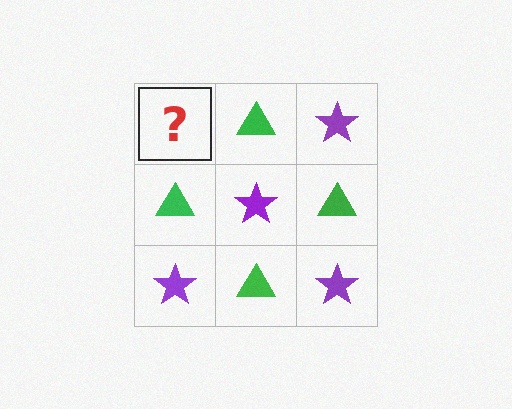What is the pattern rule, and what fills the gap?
The rule is that it alternates purple star and green triangle in a checkerboard pattern. The gap should be filled with a purple star.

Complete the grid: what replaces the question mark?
The question mark should be replaced with a purple star.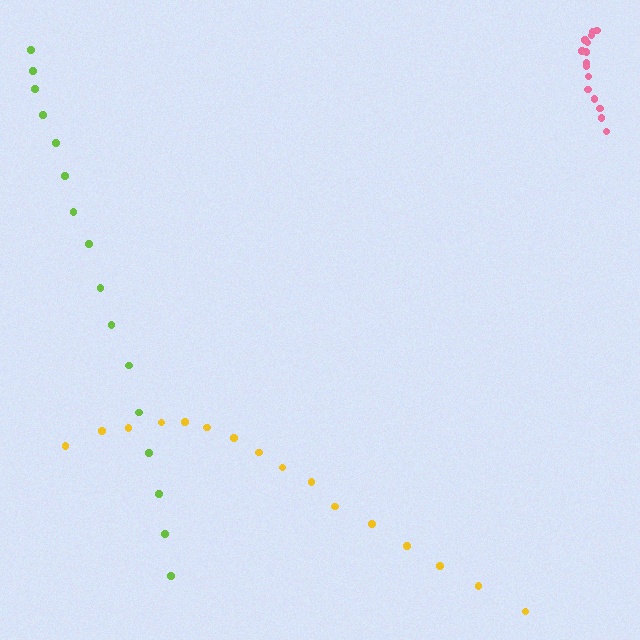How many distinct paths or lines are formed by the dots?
There are 3 distinct paths.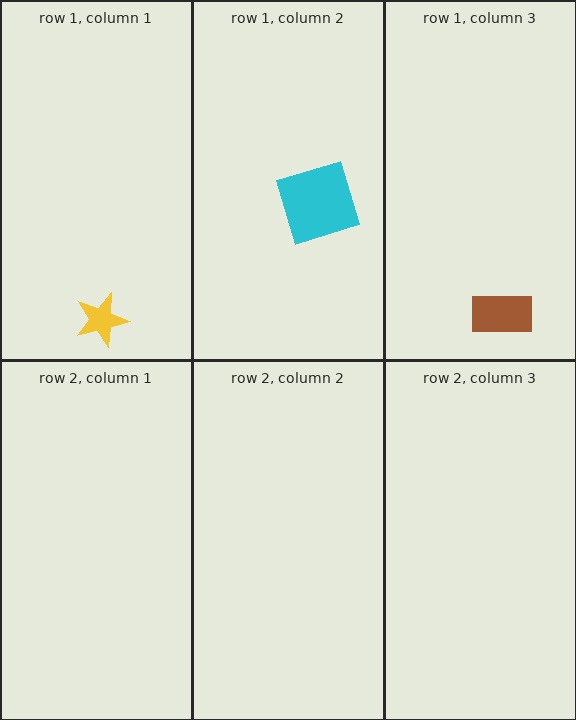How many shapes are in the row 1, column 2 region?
1.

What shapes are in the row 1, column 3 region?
The brown rectangle.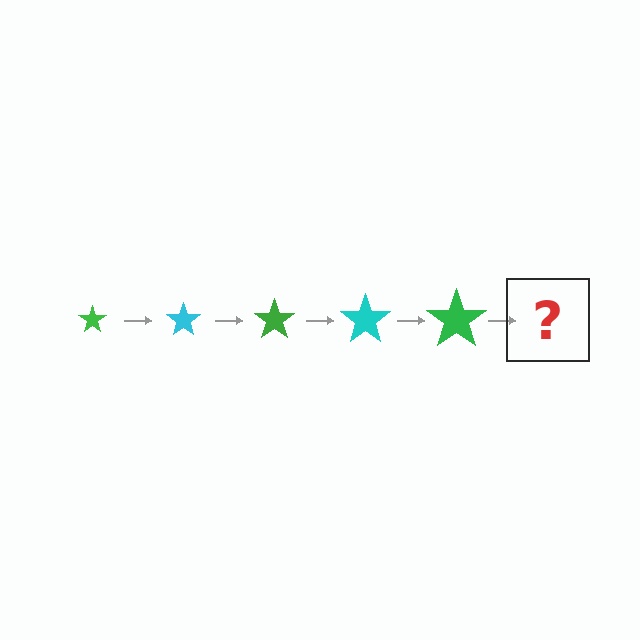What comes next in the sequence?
The next element should be a cyan star, larger than the previous one.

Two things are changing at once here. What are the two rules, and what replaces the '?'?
The two rules are that the star grows larger each step and the color cycles through green and cyan. The '?' should be a cyan star, larger than the previous one.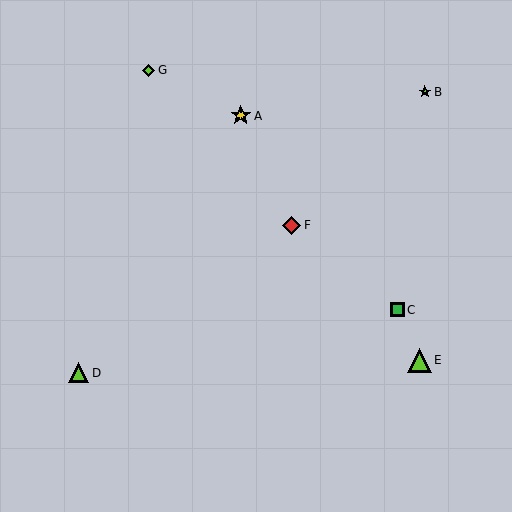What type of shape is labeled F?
Shape F is a red diamond.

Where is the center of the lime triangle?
The center of the lime triangle is at (419, 360).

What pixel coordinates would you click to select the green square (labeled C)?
Click at (397, 310) to select the green square C.